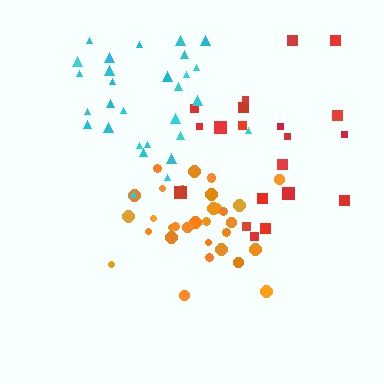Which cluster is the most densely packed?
Orange.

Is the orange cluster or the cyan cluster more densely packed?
Orange.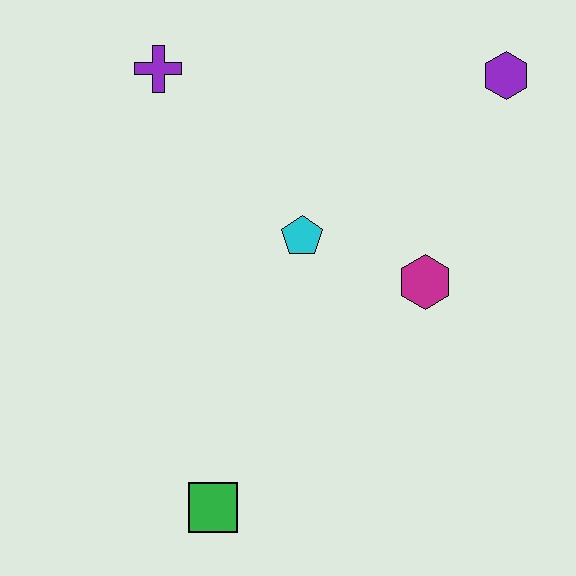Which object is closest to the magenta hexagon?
The cyan pentagon is closest to the magenta hexagon.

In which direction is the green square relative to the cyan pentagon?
The green square is below the cyan pentagon.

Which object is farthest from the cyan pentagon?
The green square is farthest from the cyan pentagon.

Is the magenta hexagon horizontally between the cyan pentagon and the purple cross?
No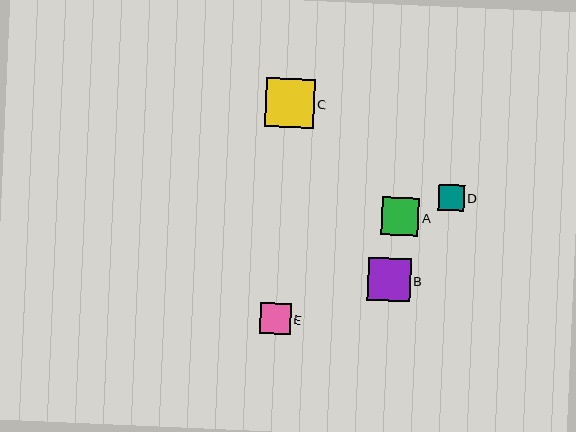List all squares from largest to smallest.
From largest to smallest: C, B, A, E, D.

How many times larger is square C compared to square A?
Square C is approximately 1.3 times the size of square A.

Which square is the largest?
Square C is the largest with a size of approximately 49 pixels.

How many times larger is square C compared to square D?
Square C is approximately 1.9 times the size of square D.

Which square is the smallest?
Square D is the smallest with a size of approximately 26 pixels.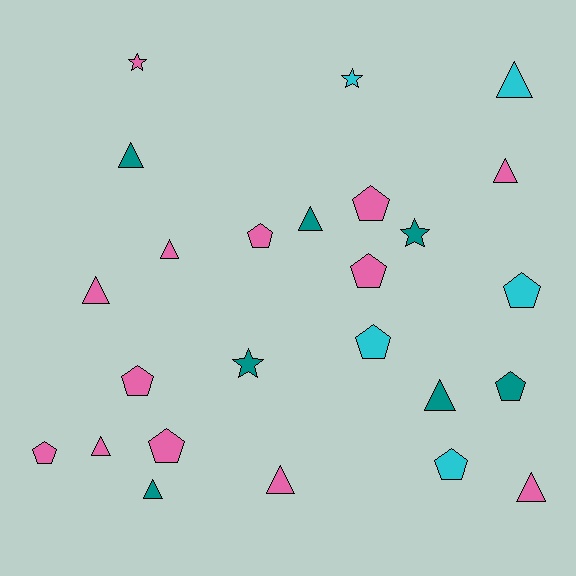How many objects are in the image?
There are 25 objects.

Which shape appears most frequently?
Triangle, with 11 objects.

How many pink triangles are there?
There are 6 pink triangles.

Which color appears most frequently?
Pink, with 13 objects.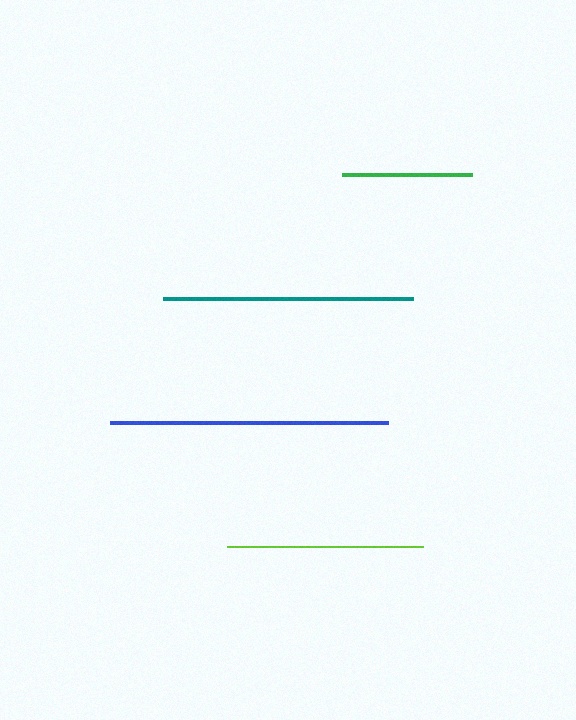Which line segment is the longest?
The blue line is the longest at approximately 279 pixels.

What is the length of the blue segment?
The blue segment is approximately 279 pixels long.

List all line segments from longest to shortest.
From longest to shortest: blue, teal, lime, green.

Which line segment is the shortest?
The green line is the shortest at approximately 130 pixels.